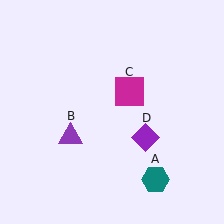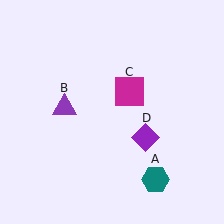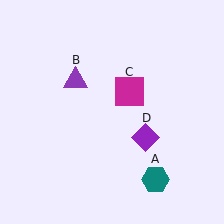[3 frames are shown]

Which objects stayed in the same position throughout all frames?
Teal hexagon (object A) and magenta square (object C) and purple diamond (object D) remained stationary.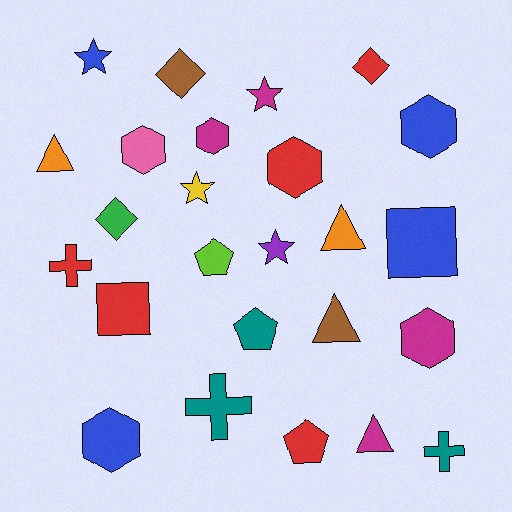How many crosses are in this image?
There are 3 crosses.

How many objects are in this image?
There are 25 objects.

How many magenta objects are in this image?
There are 4 magenta objects.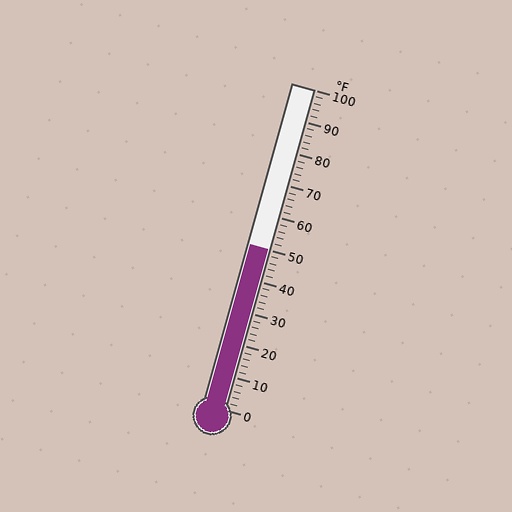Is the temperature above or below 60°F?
The temperature is below 60°F.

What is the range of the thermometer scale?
The thermometer scale ranges from 0°F to 100°F.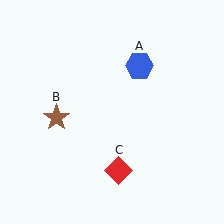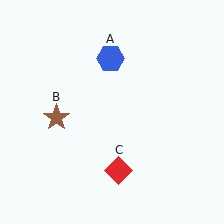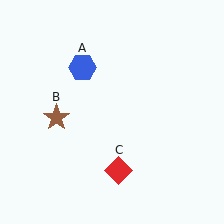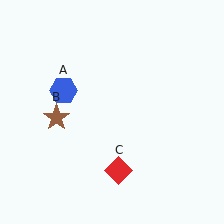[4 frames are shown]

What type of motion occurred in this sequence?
The blue hexagon (object A) rotated counterclockwise around the center of the scene.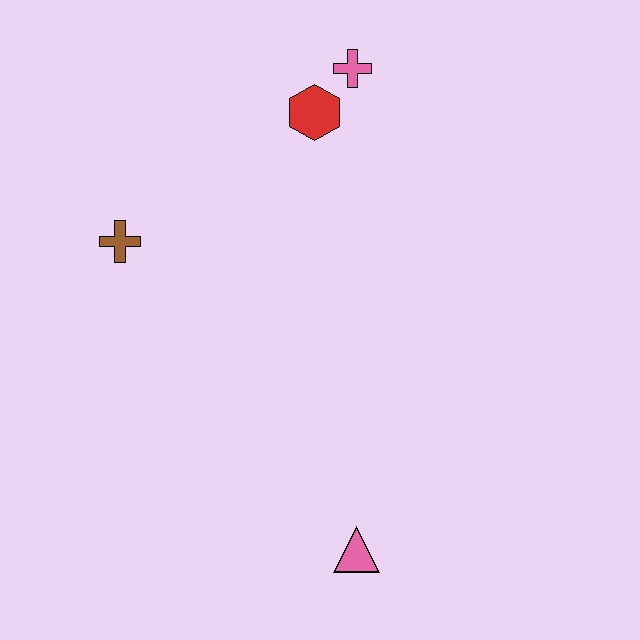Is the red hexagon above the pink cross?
No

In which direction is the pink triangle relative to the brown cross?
The pink triangle is below the brown cross.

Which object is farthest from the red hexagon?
The pink triangle is farthest from the red hexagon.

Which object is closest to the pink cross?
The red hexagon is closest to the pink cross.